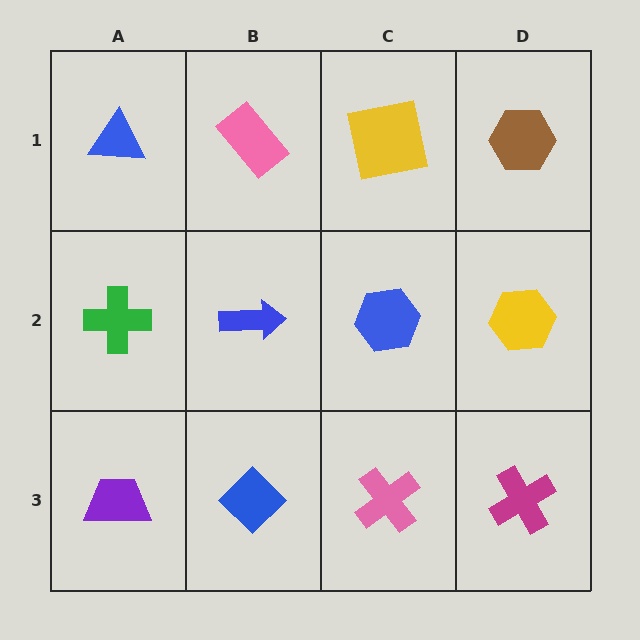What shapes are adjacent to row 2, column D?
A brown hexagon (row 1, column D), a magenta cross (row 3, column D), a blue hexagon (row 2, column C).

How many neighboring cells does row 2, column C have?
4.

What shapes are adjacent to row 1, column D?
A yellow hexagon (row 2, column D), a yellow square (row 1, column C).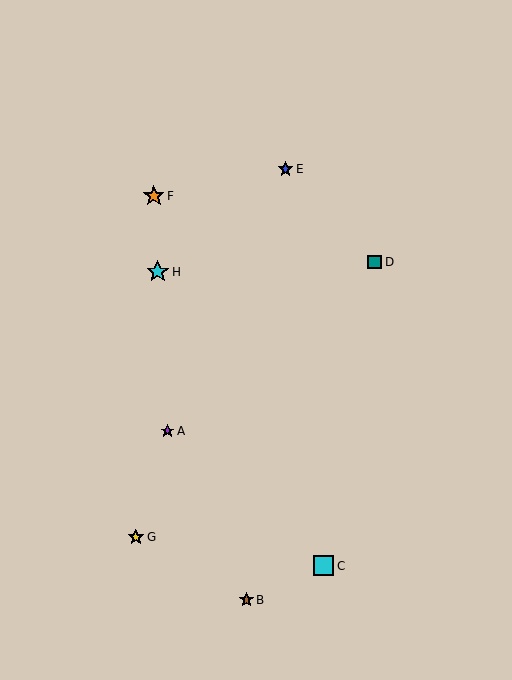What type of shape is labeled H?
Shape H is a cyan star.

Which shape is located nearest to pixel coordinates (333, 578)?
The cyan square (labeled C) at (324, 566) is nearest to that location.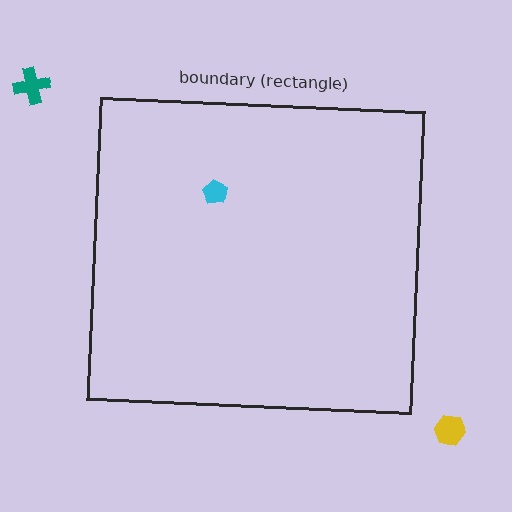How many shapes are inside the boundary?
1 inside, 2 outside.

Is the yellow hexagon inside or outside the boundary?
Outside.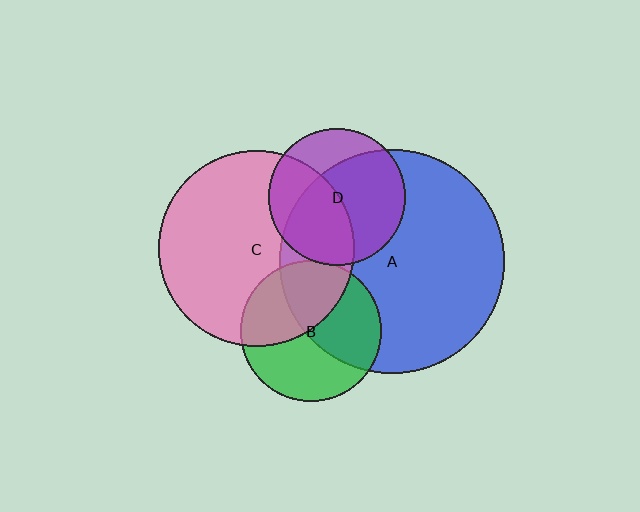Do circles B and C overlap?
Yes.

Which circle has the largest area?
Circle A (blue).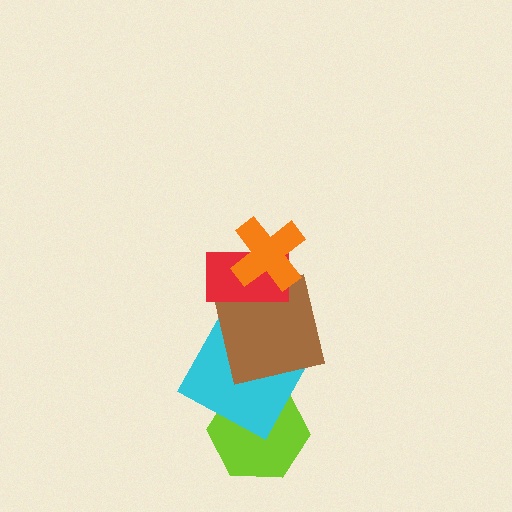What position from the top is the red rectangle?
The red rectangle is 2nd from the top.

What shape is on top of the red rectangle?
The orange cross is on top of the red rectangle.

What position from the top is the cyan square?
The cyan square is 4th from the top.